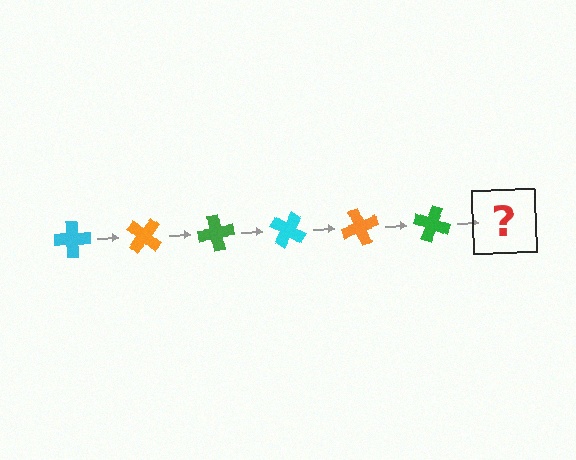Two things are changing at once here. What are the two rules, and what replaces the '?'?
The two rules are that it rotates 40 degrees each step and the color cycles through cyan, orange, and green. The '?' should be a cyan cross, rotated 240 degrees from the start.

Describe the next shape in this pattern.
It should be a cyan cross, rotated 240 degrees from the start.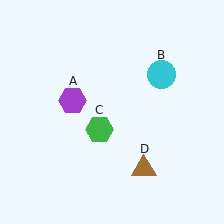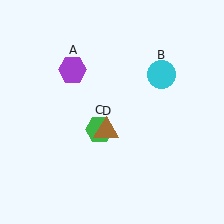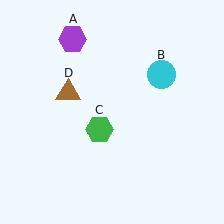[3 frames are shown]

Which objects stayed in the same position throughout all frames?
Cyan circle (object B) and green hexagon (object C) remained stationary.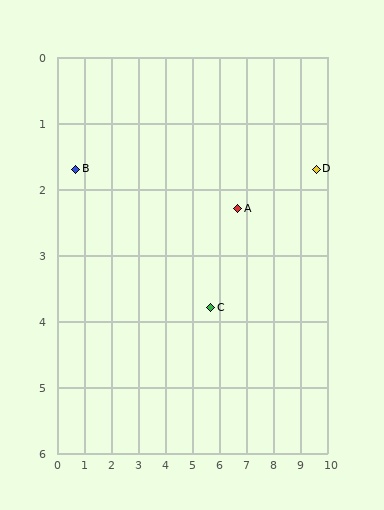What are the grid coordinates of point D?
Point D is at approximately (9.6, 1.7).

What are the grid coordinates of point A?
Point A is at approximately (6.7, 2.3).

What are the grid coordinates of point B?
Point B is at approximately (0.7, 1.7).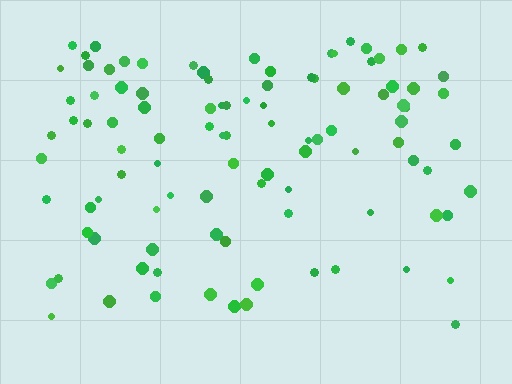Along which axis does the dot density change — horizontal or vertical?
Vertical.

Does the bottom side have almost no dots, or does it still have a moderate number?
Still a moderate number, just noticeably fewer than the top.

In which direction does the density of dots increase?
From bottom to top, with the top side densest.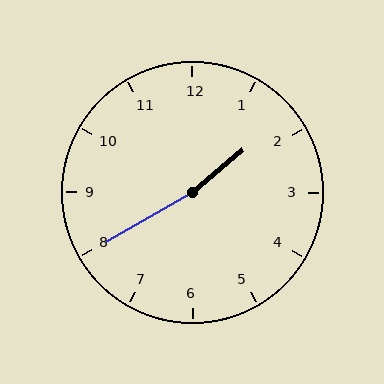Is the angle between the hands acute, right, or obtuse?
It is obtuse.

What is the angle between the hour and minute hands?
Approximately 170 degrees.